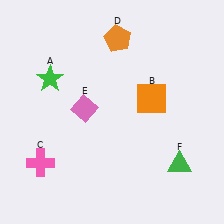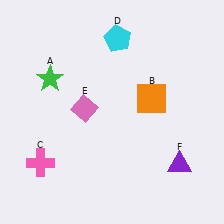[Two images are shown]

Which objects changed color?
D changed from orange to cyan. F changed from green to purple.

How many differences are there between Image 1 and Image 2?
There are 2 differences between the two images.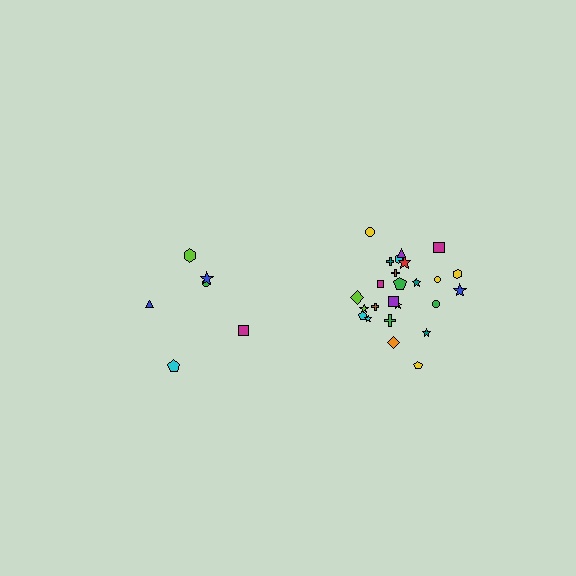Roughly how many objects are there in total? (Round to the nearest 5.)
Roughly 30 objects in total.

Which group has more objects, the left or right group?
The right group.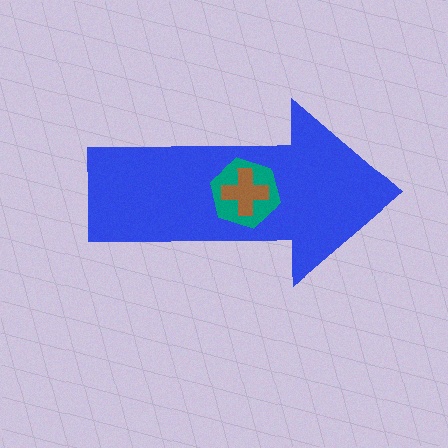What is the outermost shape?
The blue arrow.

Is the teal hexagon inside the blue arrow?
Yes.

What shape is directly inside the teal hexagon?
The brown cross.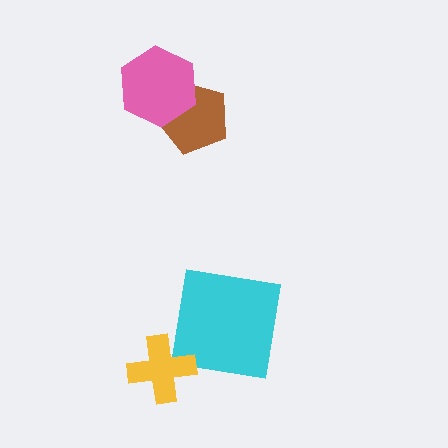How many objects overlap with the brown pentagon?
1 object overlaps with the brown pentagon.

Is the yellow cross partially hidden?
No, no other shape covers it.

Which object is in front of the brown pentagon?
The pink hexagon is in front of the brown pentagon.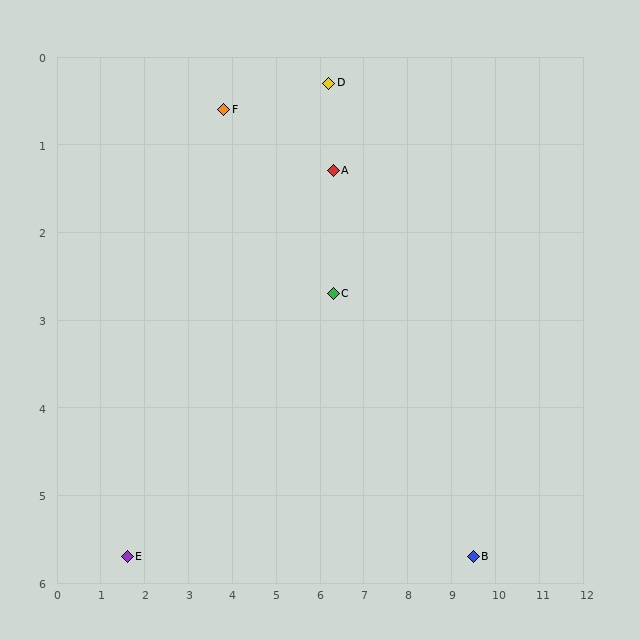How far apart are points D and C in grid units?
Points D and C are about 2.4 grid units apart.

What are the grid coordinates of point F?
Point F is at approximately (3.8, 0.6).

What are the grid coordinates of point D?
Point D is at approximately (6.2, 0.3).